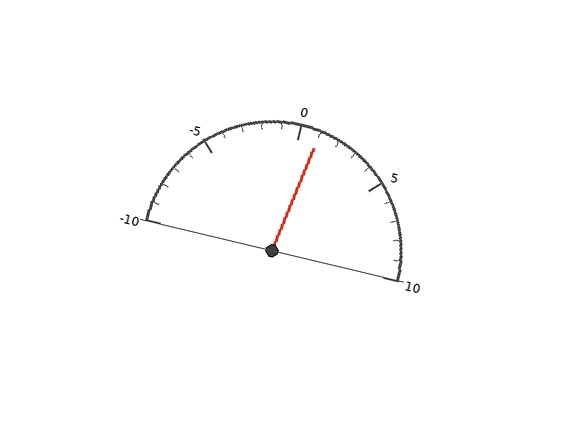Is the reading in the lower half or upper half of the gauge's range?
The reading is in the upper half of the range (-10 to 10).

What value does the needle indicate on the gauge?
The needle indicates approximately 1.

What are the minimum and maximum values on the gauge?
The gauge ranges from -10 to 10.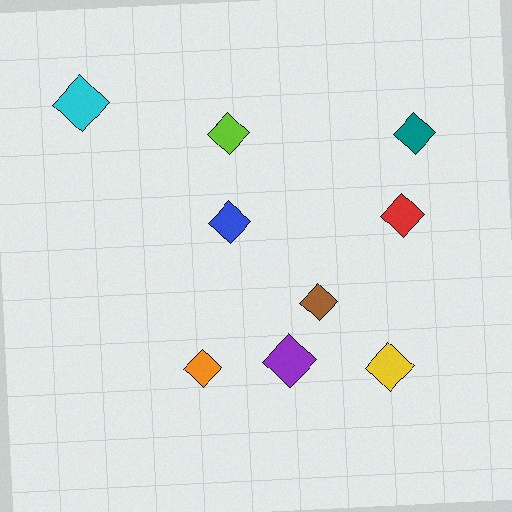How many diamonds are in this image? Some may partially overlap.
There are 9 diamonds.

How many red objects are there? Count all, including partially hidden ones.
There is 1 red object.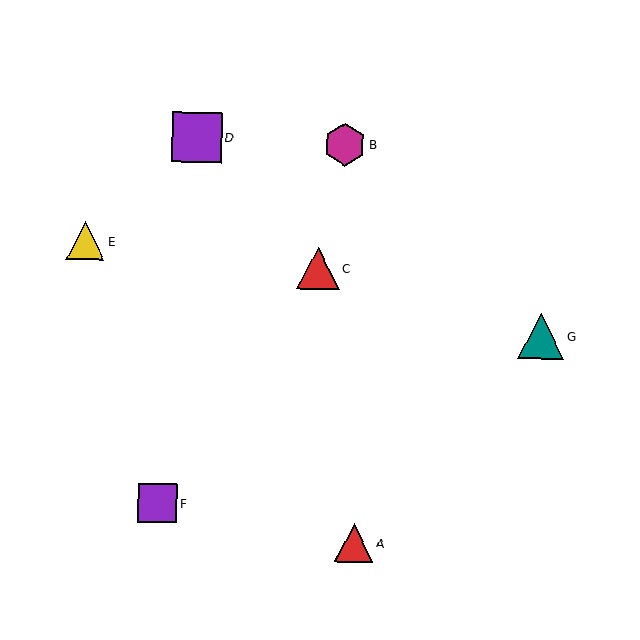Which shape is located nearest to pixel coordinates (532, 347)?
The teal triangle (labeled G) at (541, 336) is nearest to that location.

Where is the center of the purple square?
The center of the purple square is at (197, 137).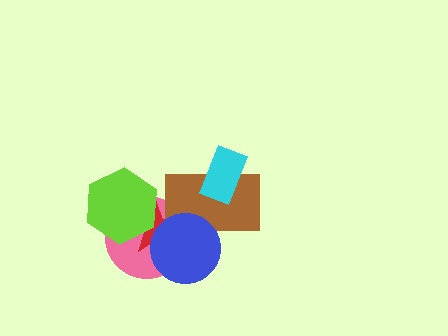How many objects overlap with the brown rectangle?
4 objects overlap with the brown rectangle.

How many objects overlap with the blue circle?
3 objects overlap with the blue circle.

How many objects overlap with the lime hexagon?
2 objects overlap with the lime hexagon.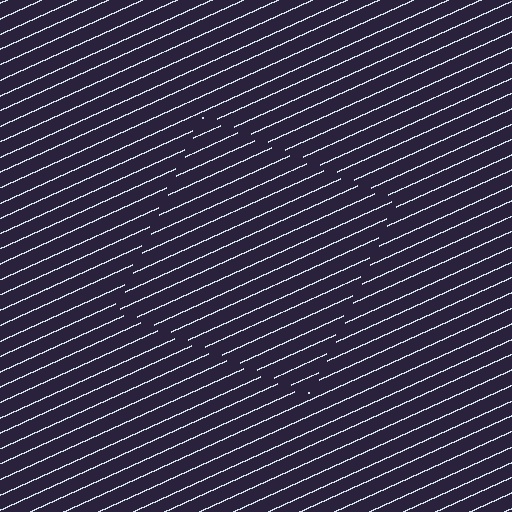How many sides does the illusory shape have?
4 sides — the line-ends trace a square.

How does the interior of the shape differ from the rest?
The interior of the shape contains the same grating, shifted by half a period — the contour is defined by the phase discontinuity where line-ends from the inner and outer gratings abut.